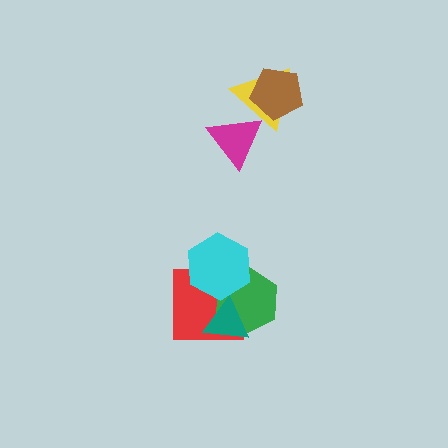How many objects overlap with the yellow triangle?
2 objects overlap with the yellow triangle.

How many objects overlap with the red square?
3 objects overlap with the red square.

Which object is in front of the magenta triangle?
The yellow triangle is in front of the magenta triangle.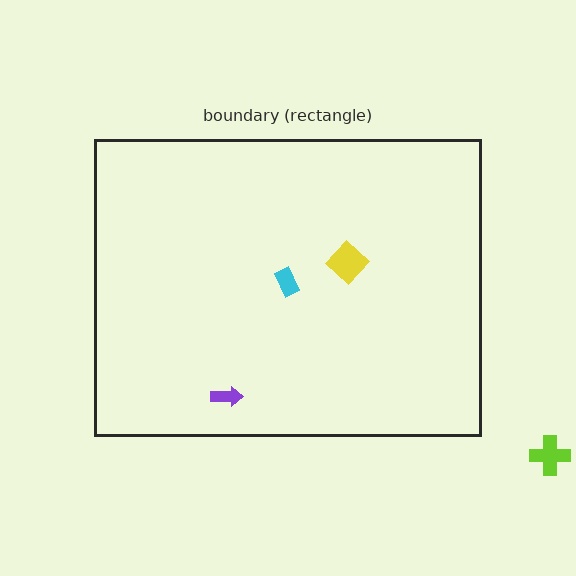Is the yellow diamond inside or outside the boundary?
Inside.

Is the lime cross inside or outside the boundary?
Outside.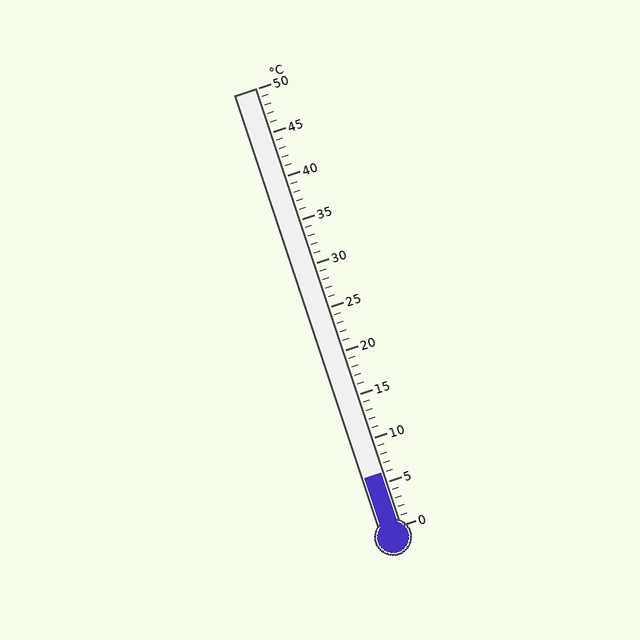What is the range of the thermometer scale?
The thermometer scale ranges from 0°C to 50°C.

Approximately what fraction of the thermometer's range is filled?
The thermometer is filled to approximately 10% of its range.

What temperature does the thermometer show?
The thermometer shows approximately 6°C.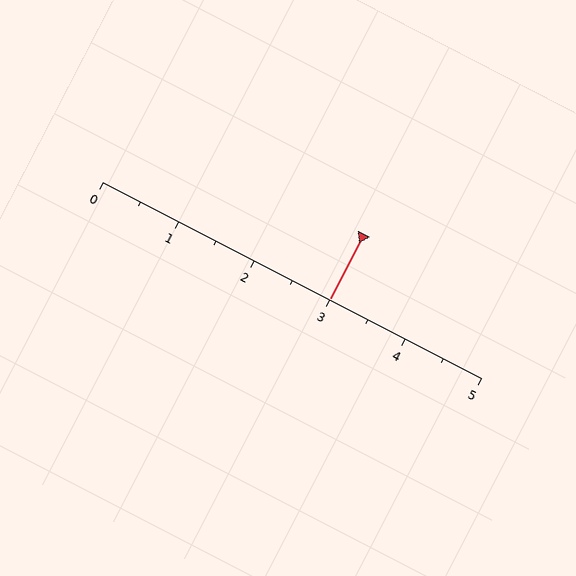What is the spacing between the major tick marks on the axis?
The major ticks are spaced 1 apart.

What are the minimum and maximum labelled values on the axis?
The axis runs from 0 to 5.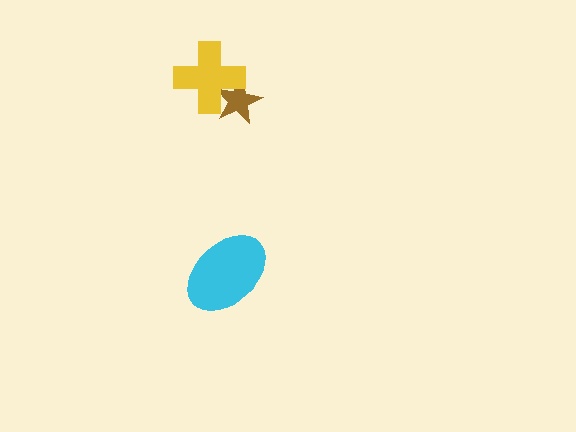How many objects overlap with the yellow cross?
1 object overlaps with the yellow cross.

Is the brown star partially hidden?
Yes, it is partially covered by another shape.